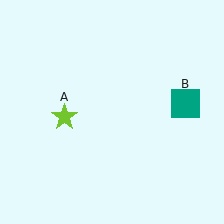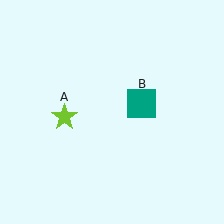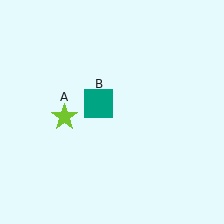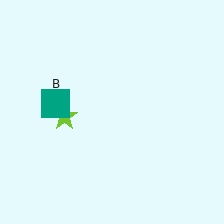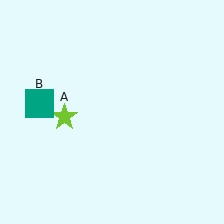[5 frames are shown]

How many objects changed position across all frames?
1 object changed position: teal square (object B).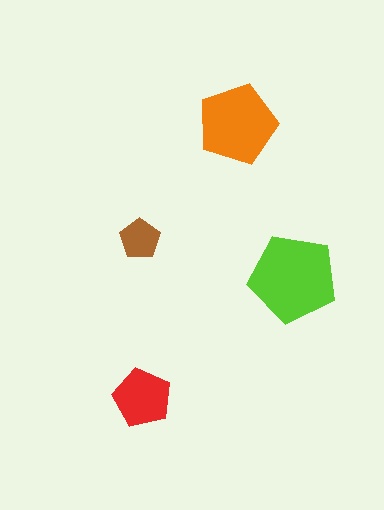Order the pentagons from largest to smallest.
the lime one, the orange one, the red one, the brown one.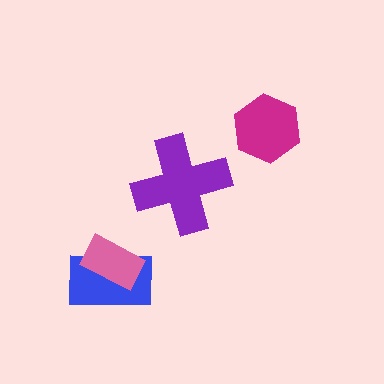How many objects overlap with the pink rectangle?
1 object overlaps with the pink rectangle.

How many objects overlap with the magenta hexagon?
0 objects overlap with the magenta hexagon.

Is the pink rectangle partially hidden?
No, no other shape covers it.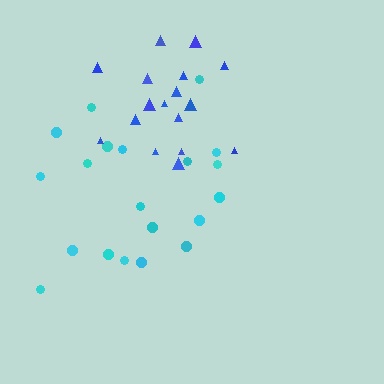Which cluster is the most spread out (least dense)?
Cyan.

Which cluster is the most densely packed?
Blue.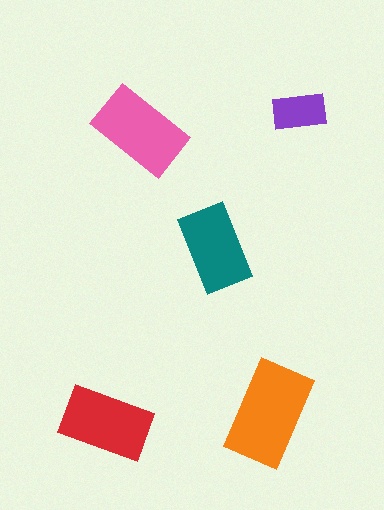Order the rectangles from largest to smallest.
the orange one, the pink one, the red one, the teal one, the purple one.